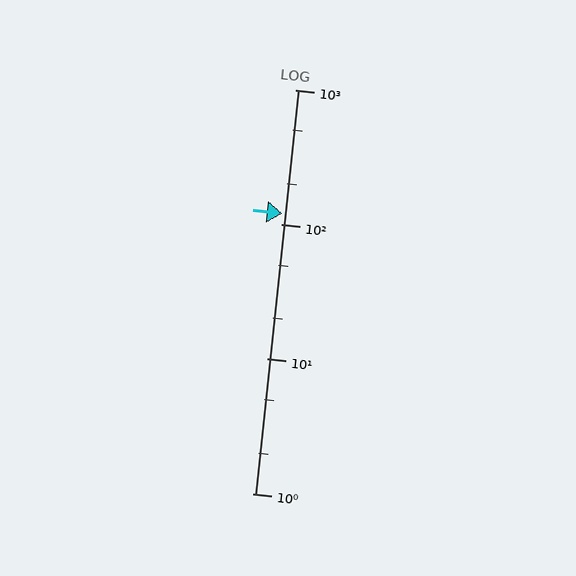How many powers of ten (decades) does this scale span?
The scale spans 3 decades, from 1 to 1000.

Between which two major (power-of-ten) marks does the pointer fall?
The pointer is between 100 and 1000.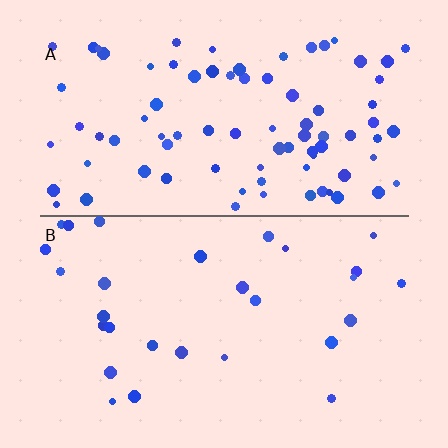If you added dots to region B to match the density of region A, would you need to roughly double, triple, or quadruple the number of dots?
Approximately triple.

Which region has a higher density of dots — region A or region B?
A (the top).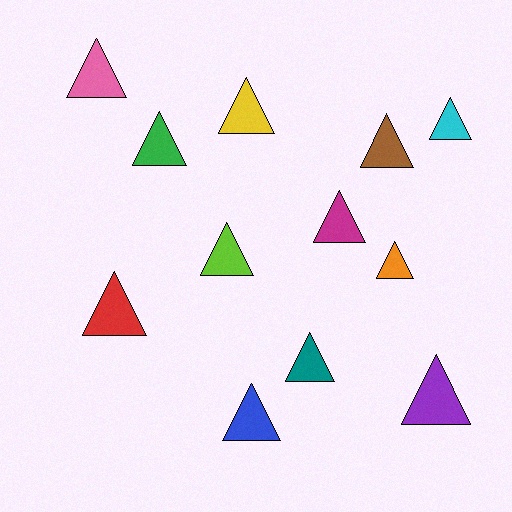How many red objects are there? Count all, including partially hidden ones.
There is 1 red object.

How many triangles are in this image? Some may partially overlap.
There are 12 triangles.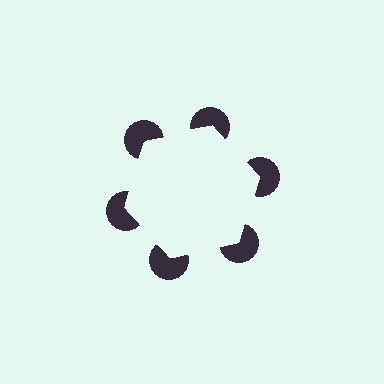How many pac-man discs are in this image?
There are 6 — one at each vertex of the illusory hexagon.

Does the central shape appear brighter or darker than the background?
It typically appears slightly brighter than the background, even though no actual brightness change is drawn.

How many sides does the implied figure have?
6 sides.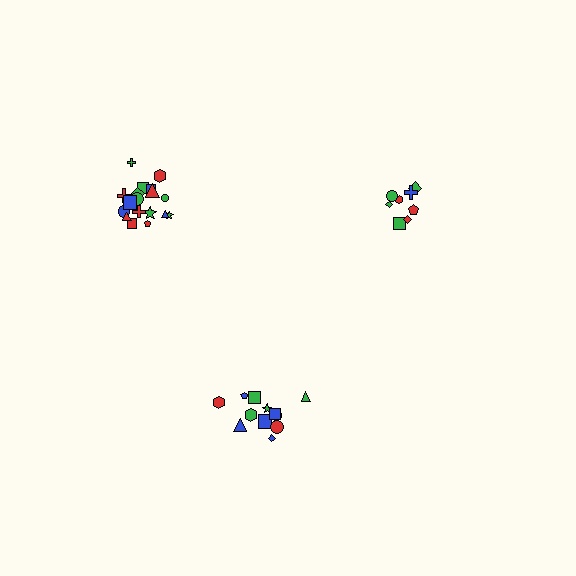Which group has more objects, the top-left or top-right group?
The top-left group.